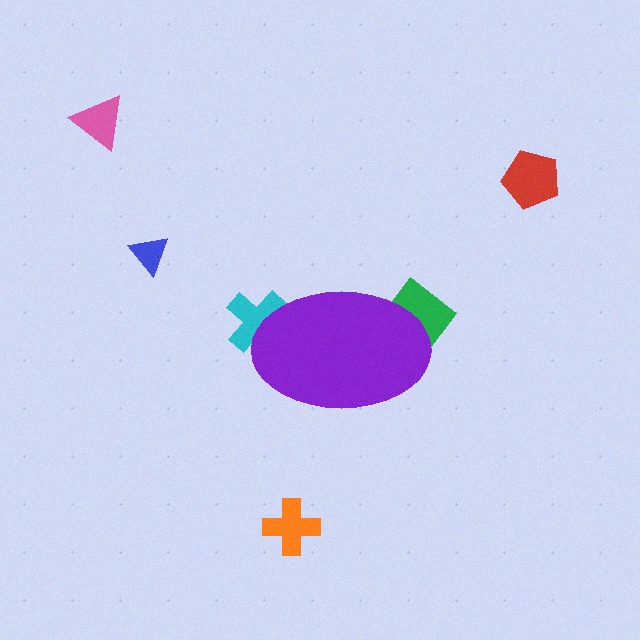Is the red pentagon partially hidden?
No, the red pentagon is fully visible.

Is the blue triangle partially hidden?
No, the blue triangle is fully visible.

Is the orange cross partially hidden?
No, the orange cross is fully visible.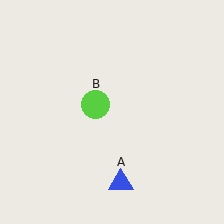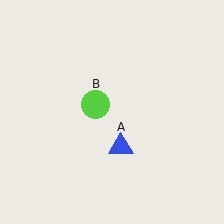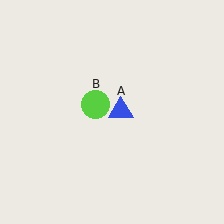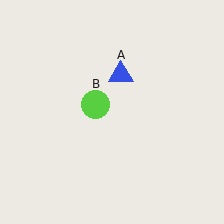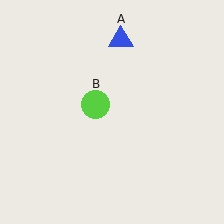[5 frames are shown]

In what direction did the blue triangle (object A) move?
The blue triangle (object A) moved up.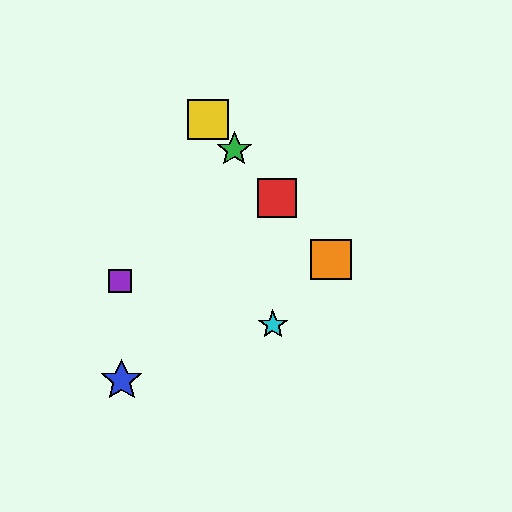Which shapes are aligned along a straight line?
The red square, the green star, the yellow square, the orange square are aligned along a straight line.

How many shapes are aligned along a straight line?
4 shapes (the red square, the green star, the yellow square, the orange square) are aligned along a straight line.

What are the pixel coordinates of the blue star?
The blue star is at (122, 381).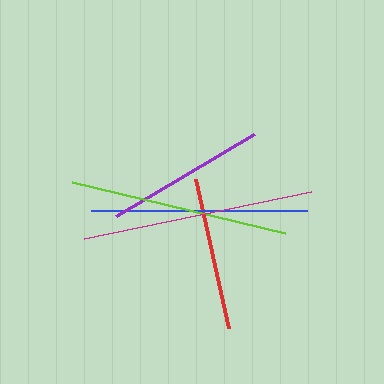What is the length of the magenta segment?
The magenta segment is approximately 232 pixels long.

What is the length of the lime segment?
The lime segment is approximately 219 pixels long.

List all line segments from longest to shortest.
From longest to shortest: magenta, lime, blue, purple, red.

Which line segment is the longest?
The magenta line is the longest at approximately 232 pixels.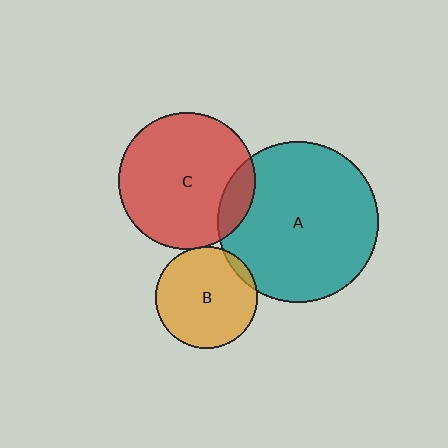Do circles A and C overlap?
Yes.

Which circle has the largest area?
Circle A (teal).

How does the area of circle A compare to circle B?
Approximately 2.5 times.